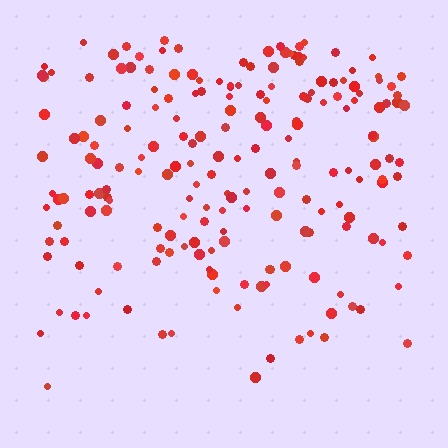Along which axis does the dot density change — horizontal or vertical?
Vertical.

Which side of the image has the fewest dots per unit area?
The bottom.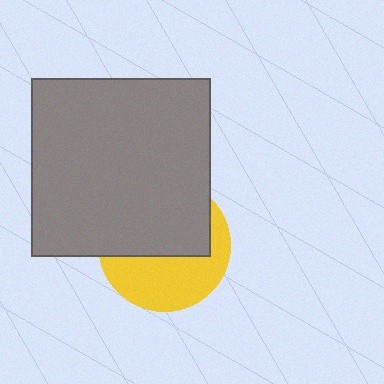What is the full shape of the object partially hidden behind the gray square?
The partially hidden object is a yellow circle.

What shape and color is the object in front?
The object in front is a gray square.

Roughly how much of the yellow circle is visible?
A small part of it is visible (roughly 45%).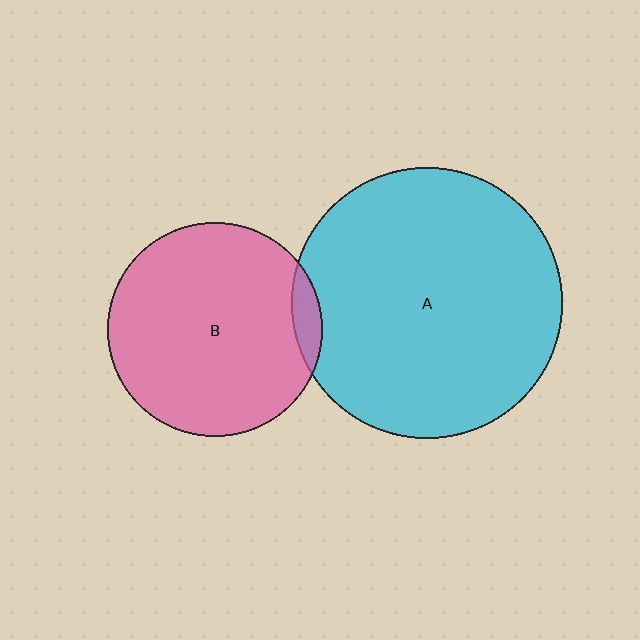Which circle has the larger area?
Circle A (cyan).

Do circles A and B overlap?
Yes.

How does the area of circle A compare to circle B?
Approximately 1.6 times.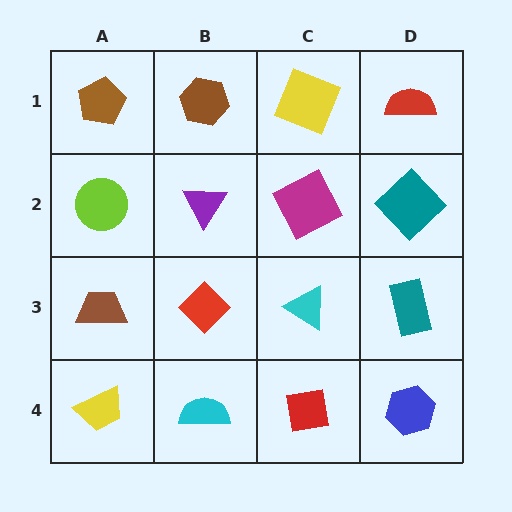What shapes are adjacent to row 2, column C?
A yellow square (row 1, column C), a cyan triangle (row 3, column C), a purple triangle (row 2, column B), a teal diamond (row 2, column D).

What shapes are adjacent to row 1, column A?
A lime circle (row 2, column A), a brown hexagon (row 1, column B).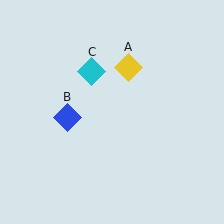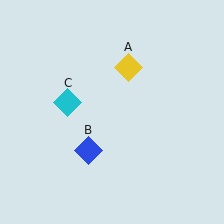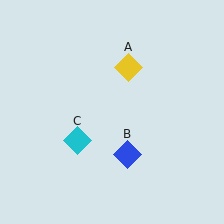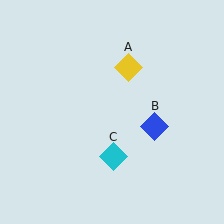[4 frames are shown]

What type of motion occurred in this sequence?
The blue diamond (object B), cyan diamond (object C) rotated counterclockwise around the center of the scene.